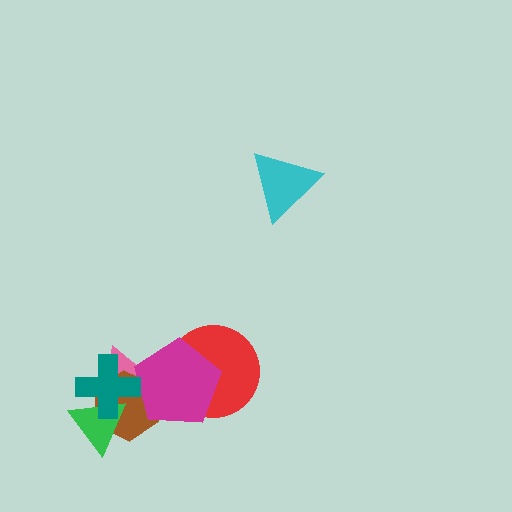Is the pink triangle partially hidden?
Yes, it is partially covered by another shape.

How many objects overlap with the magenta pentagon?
4 objects overlap with the magenta pentagon.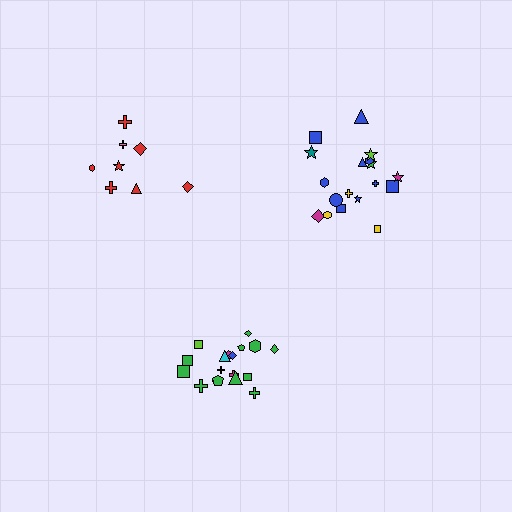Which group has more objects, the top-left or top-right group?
The top-right group.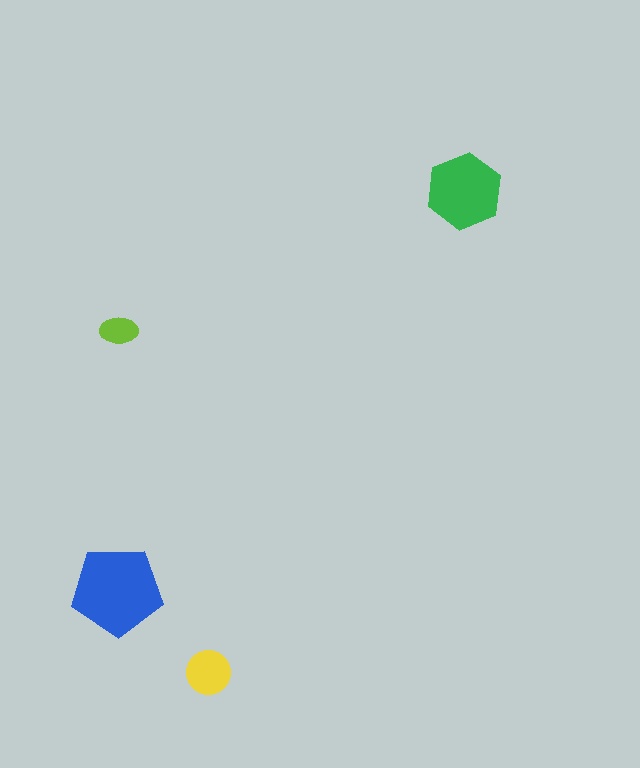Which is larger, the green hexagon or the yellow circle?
The green hexagon.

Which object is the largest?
The blue pentagon.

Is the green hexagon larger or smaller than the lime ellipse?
Larger.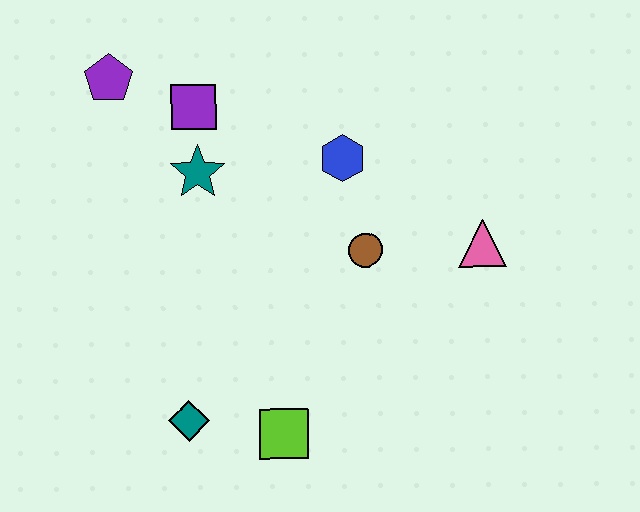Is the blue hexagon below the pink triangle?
No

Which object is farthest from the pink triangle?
The purple pentagon is farthest from the pink triangle.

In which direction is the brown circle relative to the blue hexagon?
The brown circle is below the blue hexagon.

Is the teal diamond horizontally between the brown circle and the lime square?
No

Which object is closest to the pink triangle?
The brown circle is closest to the pink triangle.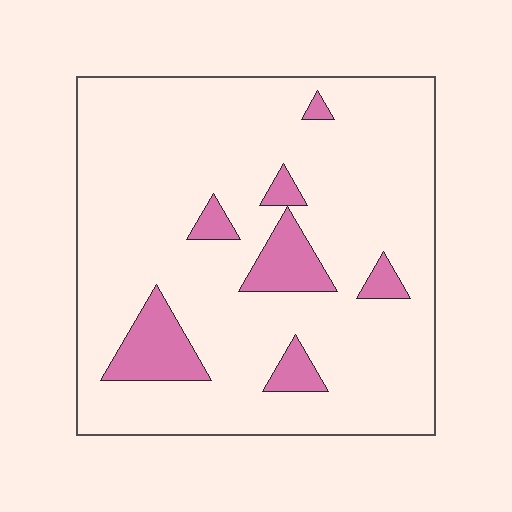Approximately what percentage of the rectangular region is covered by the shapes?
Approximately 10%.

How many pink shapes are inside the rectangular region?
7.